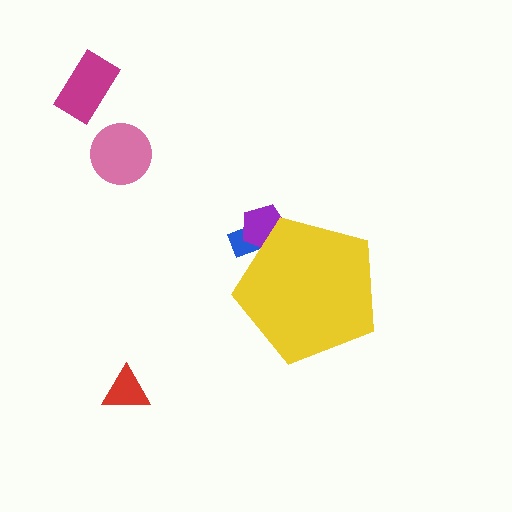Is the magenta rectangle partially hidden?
No, the magenta rectangle is fully visible.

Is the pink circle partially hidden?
No, the pink circle is fully visible.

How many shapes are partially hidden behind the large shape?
2 shapes are partially hidden.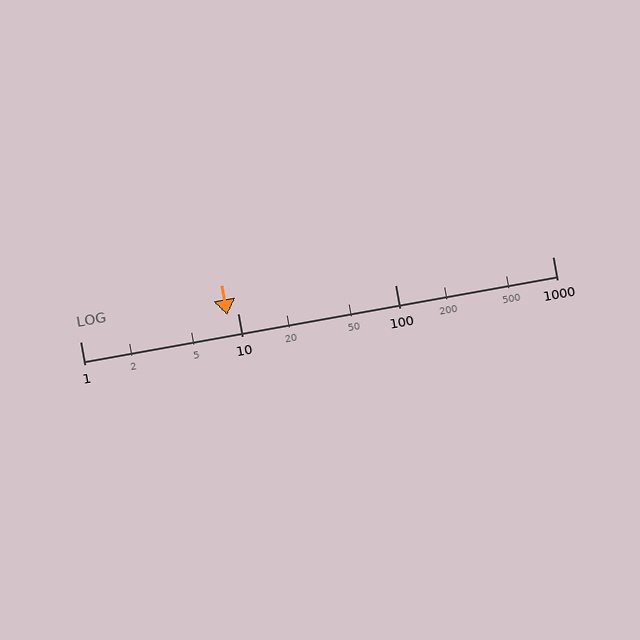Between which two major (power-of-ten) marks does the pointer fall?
The pointer is between 1 and 10.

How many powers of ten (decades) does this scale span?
The scale spans 3 decades, from 1 to 1000.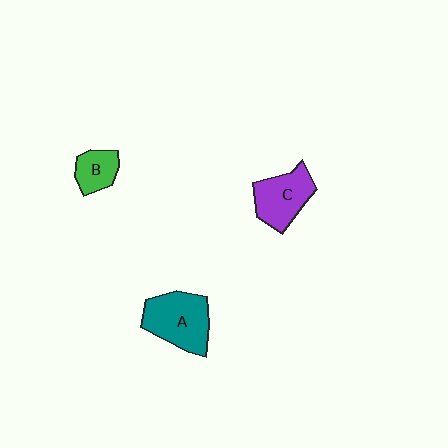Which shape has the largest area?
Shape A (teal).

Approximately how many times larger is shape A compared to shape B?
Approximately 2.0 times.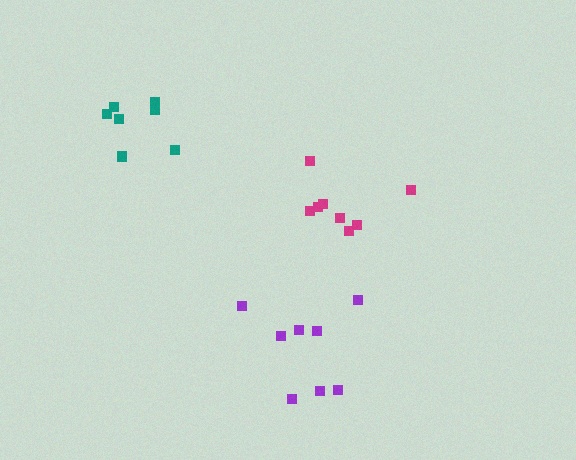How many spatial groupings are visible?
There are 3 spatial groupings.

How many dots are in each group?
Group 1: 8 dots, Group 2: 8 dots, Group 3: 7 dots (23 total).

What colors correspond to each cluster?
The clusters are colored: purple, magenta, teal.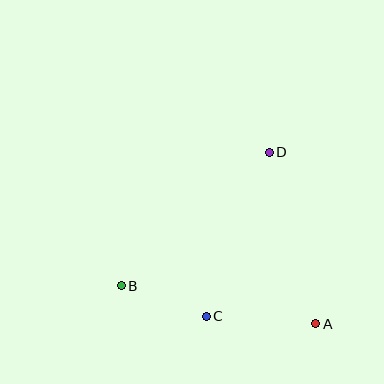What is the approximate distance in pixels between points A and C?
The distance between A and C is approximately 110 pixels.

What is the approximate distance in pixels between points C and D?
The distance between C and D is approximately 176 pixels.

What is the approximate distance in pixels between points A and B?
The distance between A and B is approximately 198 pixels.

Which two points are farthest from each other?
Points B and D are farthest from each other.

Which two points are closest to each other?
Points B and C are closest to each other.